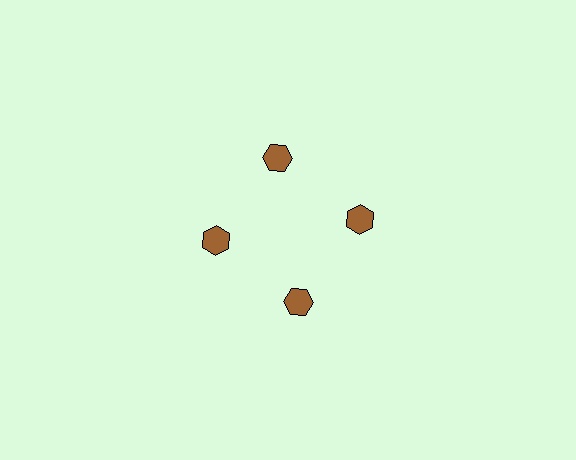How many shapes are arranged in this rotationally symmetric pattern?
There are 4 shapes, arranged in 4 groups of 1.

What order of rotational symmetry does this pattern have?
This pattern has 4-fold rotational symmetry.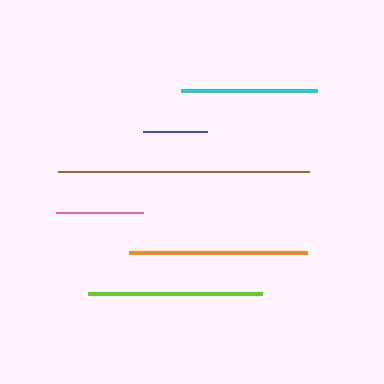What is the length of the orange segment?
The orange segment is approximately 178 pixels long.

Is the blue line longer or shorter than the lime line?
The lime line is longer than the blue line.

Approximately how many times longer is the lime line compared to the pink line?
The lime line is approximately 2.0 times the length of the pink line.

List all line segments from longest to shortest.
From longest to shortest: brown, orange, lime, cyan, pink, blue.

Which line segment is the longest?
The brown line is the longest at approximately 252 pixels.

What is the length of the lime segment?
The lime segment is approximately 174 pixels long.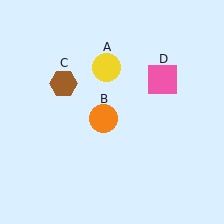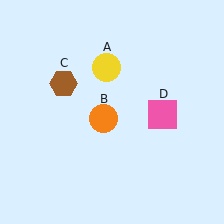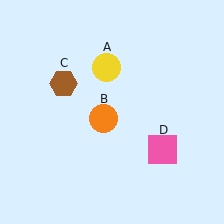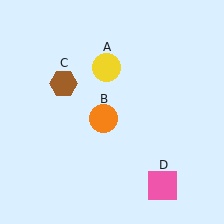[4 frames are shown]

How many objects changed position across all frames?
1 object changed position: pink square (object D).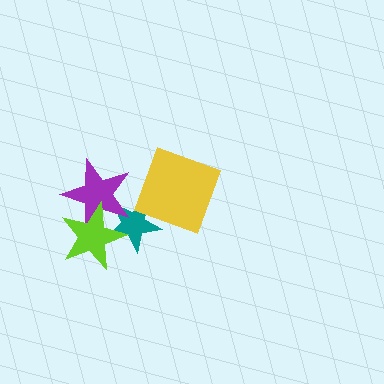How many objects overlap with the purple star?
2 objects overlap with the purple star.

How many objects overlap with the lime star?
2 objects overlap with the lime star.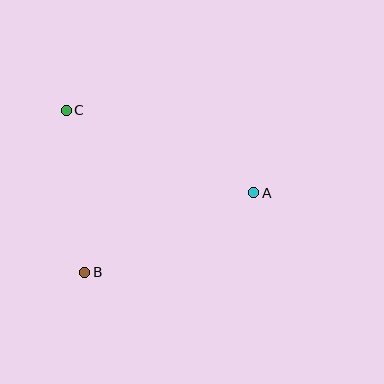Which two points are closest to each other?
Points B and C are closest to each other.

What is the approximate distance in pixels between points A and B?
The distance between A and B is approximately 186 pixels.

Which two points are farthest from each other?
Points A and C are farthest from each other.